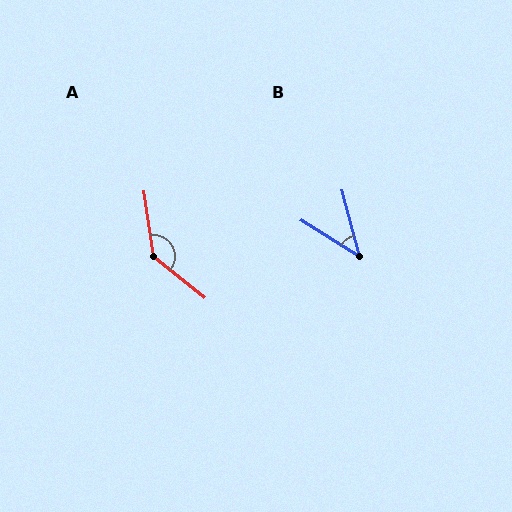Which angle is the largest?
A, at approximately 137 degrees.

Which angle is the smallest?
B, at approximately 44 degrees.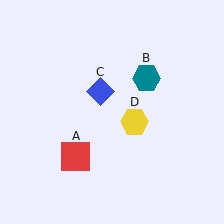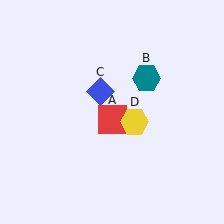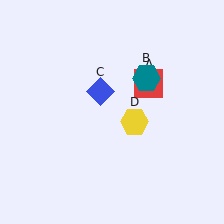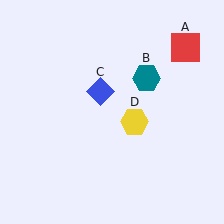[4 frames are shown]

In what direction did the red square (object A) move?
The red square (object A) moved up and to the right.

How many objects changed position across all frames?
1 object changed position: red square (object A).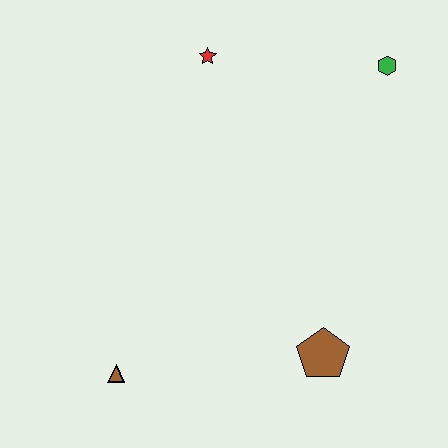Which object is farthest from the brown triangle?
The green hexagon is farthest from the brown triangle.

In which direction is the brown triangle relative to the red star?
The brown triangle is below the red star.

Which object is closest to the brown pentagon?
The brown triangle is closest to the brown pentagon.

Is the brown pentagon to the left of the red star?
No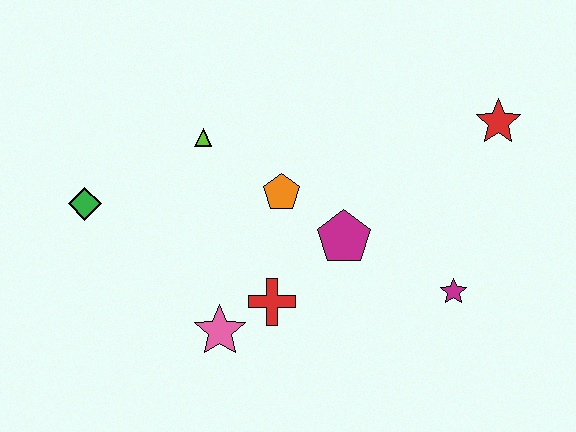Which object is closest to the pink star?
The red cross is closest to the pink star.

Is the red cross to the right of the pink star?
Yes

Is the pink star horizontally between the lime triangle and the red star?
Yes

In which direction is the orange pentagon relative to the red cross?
The orange pentagon is above the red cross.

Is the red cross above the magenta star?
No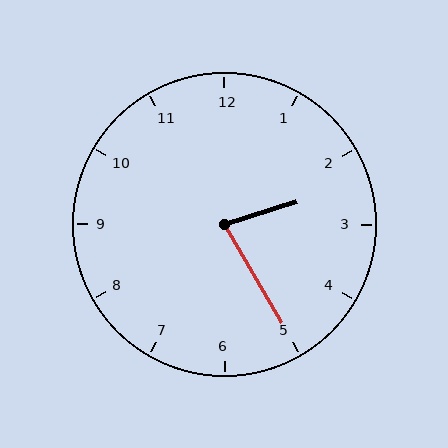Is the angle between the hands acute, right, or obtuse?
It is acute.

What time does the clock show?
2:25.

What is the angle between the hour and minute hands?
Approximately 78 degrees.